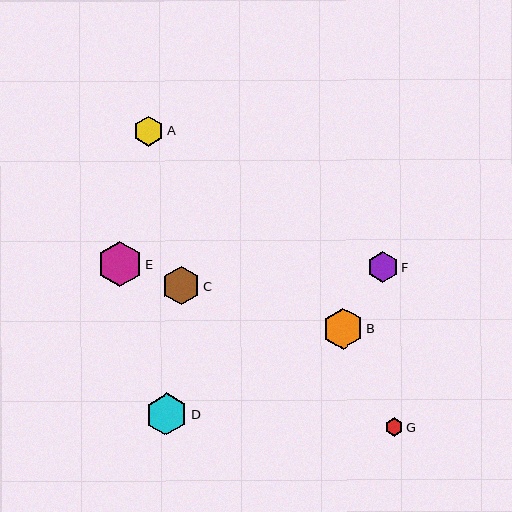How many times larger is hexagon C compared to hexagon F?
Hexagon C is approximately 1.3 times the size of hexagon F.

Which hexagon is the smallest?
Hexagon G is the smallest with a size of approximately 18 pixels.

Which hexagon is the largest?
Hexagon E is the largest with a size of approximately 45 pixels.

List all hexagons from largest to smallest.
From largest to smallest: E, D, B, C, F, A, G.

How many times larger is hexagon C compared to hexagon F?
Hexagon C is approximately 1.3 times the size of hexagon F.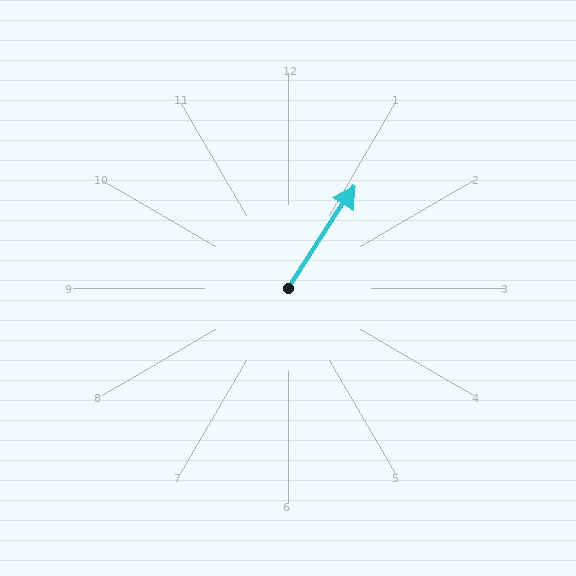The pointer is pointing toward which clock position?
Roughly 1 o'clock.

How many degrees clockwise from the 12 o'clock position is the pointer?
Approximately 33 degrees.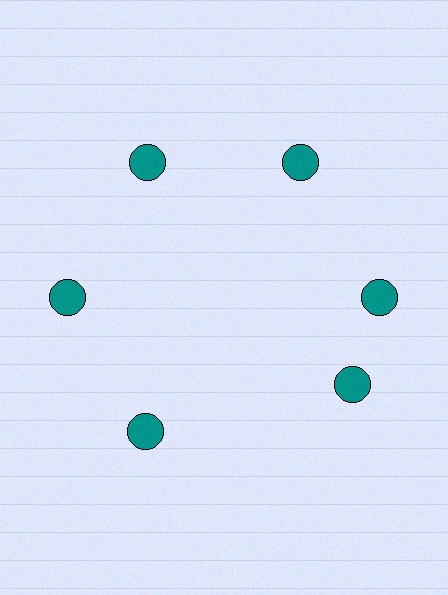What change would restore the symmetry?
The symmetry would be restored by rotating it back into even spacing with its neighbors so that all 6 circles sit at equal angles and equal distance from the center.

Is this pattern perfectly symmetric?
No. The 6 teal circles are arranged in a ring, but one element near the 5 o'clock position is rotated out of alignment along the ring, breaking the 6-fold rotational symmetry.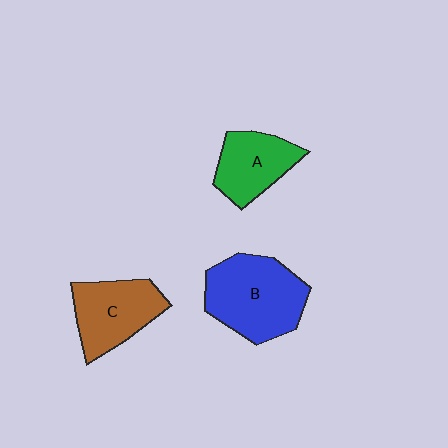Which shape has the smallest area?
Shape A (green).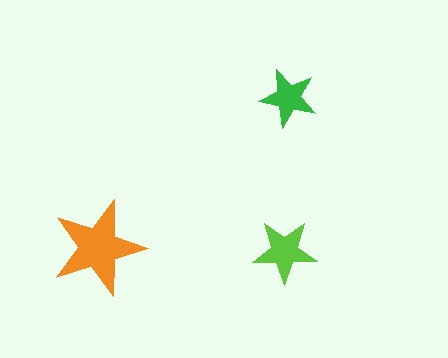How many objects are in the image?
There are 3 objects in the image.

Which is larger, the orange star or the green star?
The orange one.